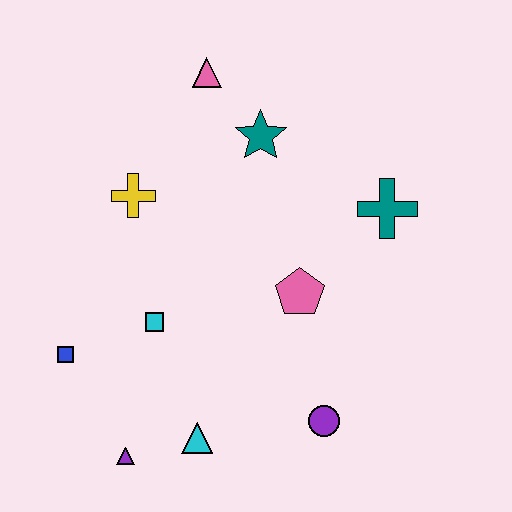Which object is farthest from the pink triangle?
The purple triangle is farthest from the pink triangle.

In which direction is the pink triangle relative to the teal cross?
The pink triangle is to the left of the teal cross.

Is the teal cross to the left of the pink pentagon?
No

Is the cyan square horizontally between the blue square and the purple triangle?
No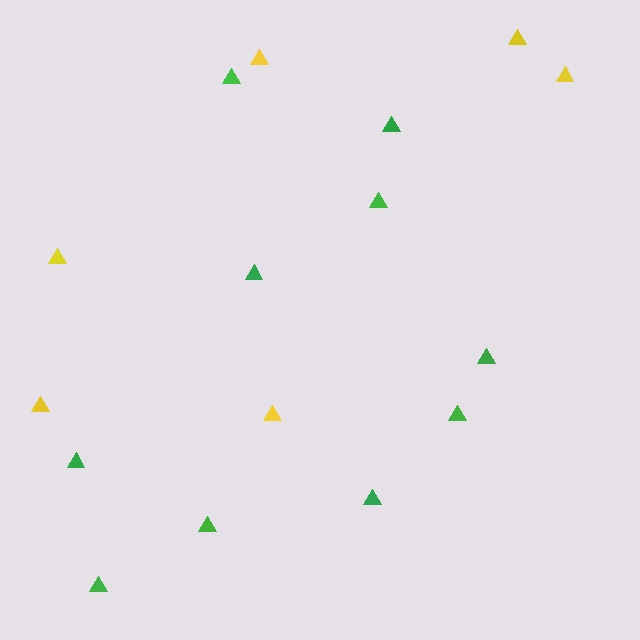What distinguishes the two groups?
There are 2 groups: one group of green triangles (10) and one group of yellow triangles (6).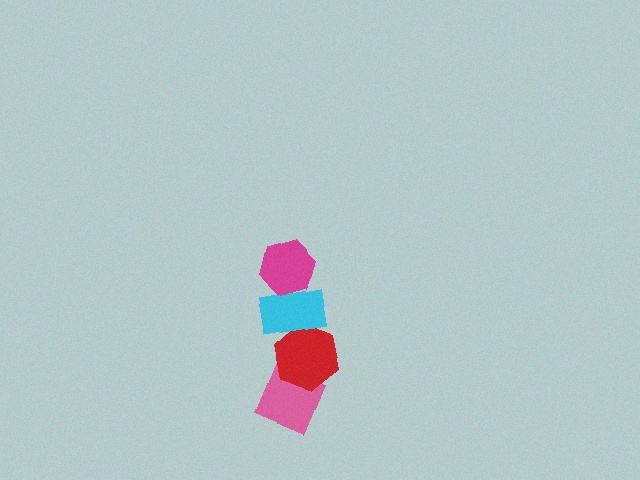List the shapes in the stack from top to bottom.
From top to bottom: the magenta hexagon, the cyan rectangle, the red hexagon, the pink diamond.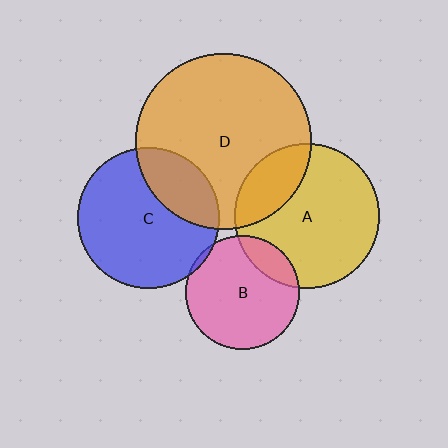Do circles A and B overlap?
Yes.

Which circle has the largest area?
Circle D (orange).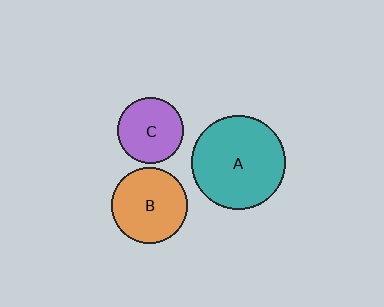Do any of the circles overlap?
No, none of the circles overlap.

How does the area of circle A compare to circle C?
Approximately 2.0 times.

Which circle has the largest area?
Circle A (teal).